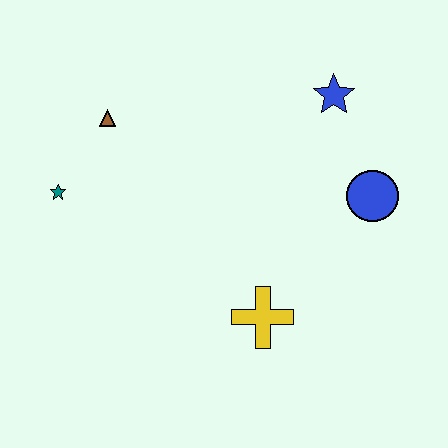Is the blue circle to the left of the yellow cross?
No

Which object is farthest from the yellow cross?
The brown triangle is farthest from the yellow cross.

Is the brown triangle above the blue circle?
Yes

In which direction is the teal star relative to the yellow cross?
The teal star is to the left of the yellow cross.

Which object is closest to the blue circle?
The blue star is closest to the blue circle.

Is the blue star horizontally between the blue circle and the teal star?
Yes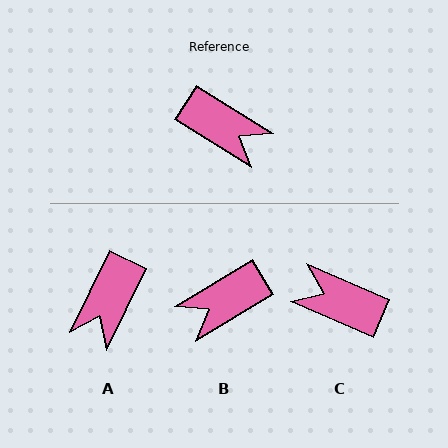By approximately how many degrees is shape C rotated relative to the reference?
Approximately 171 degrees clockwise.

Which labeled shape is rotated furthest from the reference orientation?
C, about 171 degrees away.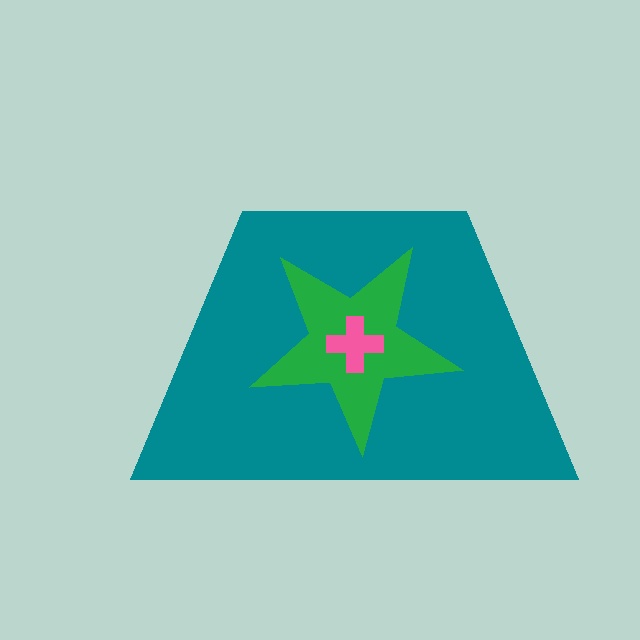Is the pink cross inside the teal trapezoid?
Yes.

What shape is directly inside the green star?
The pink cross.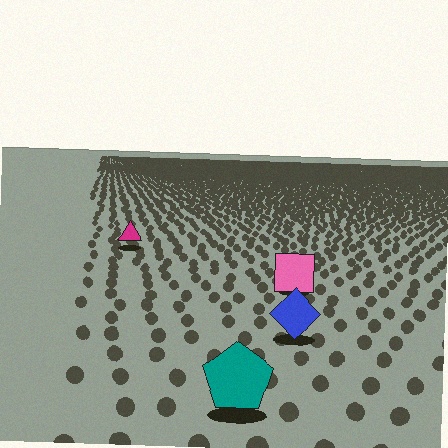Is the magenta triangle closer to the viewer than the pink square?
No. The pink square is closer — you can tell from the texture gradient: the ground texture is coarser near it.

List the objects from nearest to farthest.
From nearest to farthest: the teal pentagon, the blue diamond, the pink square, the magenta triangle.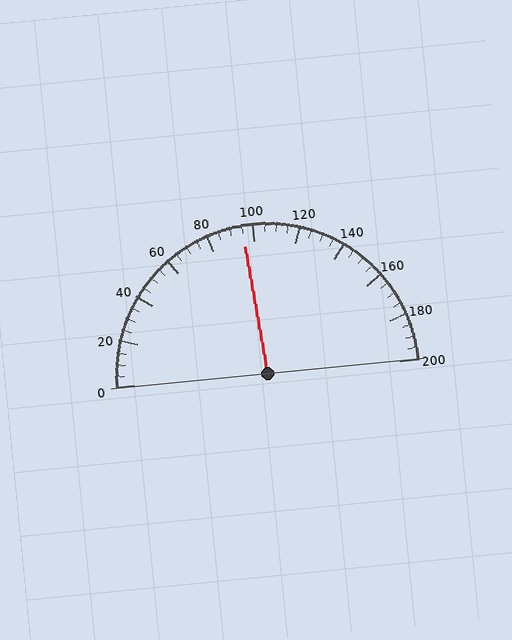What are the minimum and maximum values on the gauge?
The gauge ranges from 0 to 200.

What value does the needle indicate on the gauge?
The needle indicates approximately 95.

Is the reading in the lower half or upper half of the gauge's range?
The reading is in the lower half of the range (0 to 200).